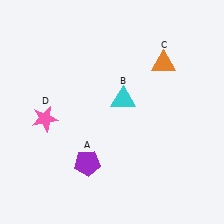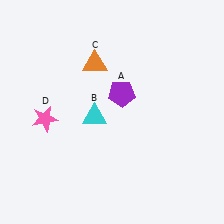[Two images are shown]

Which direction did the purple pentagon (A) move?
The purple pentagon (A) moved up.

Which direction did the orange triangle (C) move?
The orange triangle (C) moved left.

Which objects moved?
The objects that moved are: the purple pentagon (A), the cyan triangle (B), the orange triangle (C).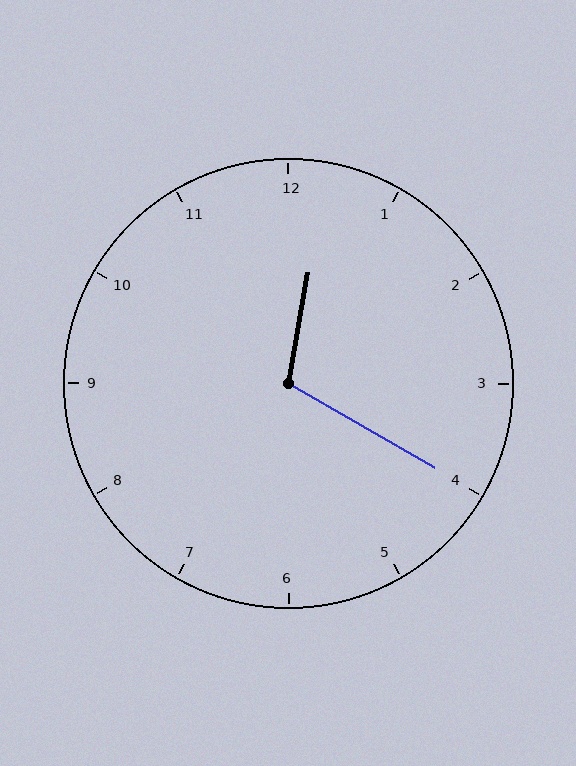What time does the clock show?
12:20.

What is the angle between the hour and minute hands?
Approximately 110 degrees.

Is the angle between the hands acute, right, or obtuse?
It is obtuse.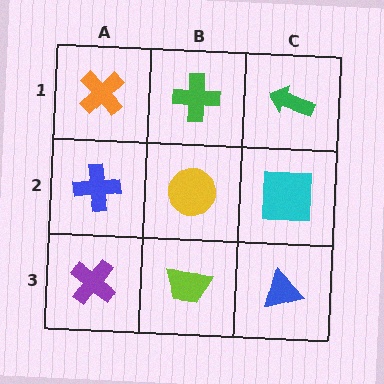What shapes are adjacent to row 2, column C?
A green arrow (row 1, column C), a blue triangle (row 3, column C), a yellow circle (row 2, column B).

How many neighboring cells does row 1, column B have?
3.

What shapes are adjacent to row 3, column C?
A cyan square (row 2, column C), a lime trapezoid (row 3, column B).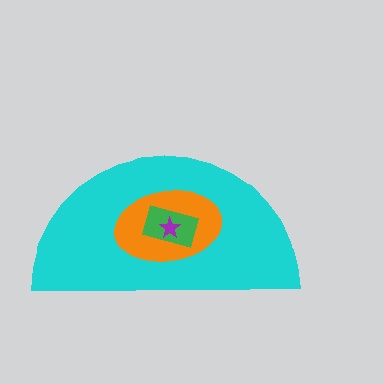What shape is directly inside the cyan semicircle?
The orange ellipse.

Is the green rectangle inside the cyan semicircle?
Yes.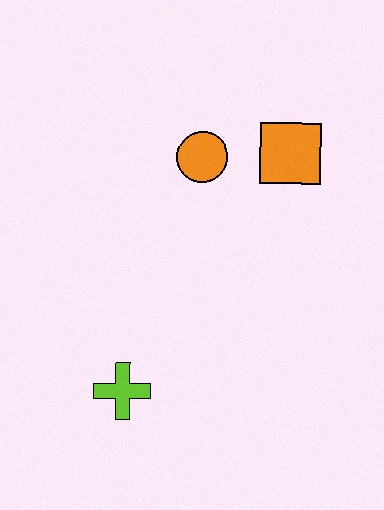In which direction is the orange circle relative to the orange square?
The orange circle is to the left of the orange square.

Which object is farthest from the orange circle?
The lime cross is farthest from the orange circle.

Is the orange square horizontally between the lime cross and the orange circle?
No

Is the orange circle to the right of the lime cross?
Yes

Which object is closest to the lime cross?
The orange circle is closest to the lime cross.